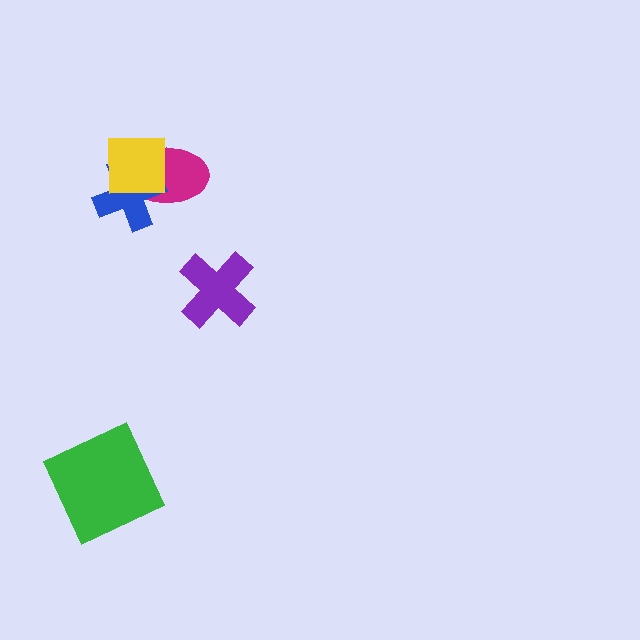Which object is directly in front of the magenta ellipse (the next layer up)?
The blue cross is directly in front of the magenta ellipse.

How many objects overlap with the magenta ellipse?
2 objects overlap with the magenta ellipse.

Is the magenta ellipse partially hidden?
Yes, it is partially covered by another shape.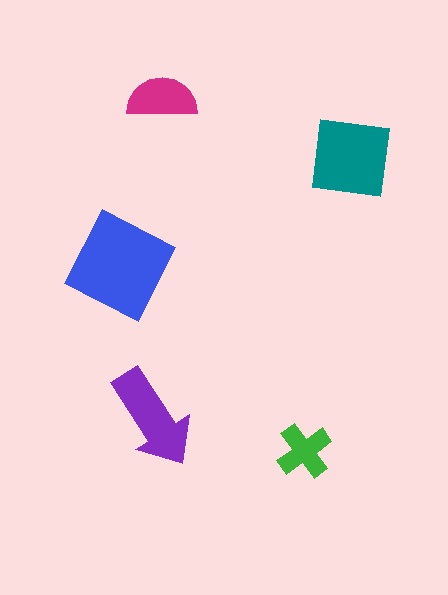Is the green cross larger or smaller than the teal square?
Smaller.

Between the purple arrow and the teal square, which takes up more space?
The teal square.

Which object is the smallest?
The green cross.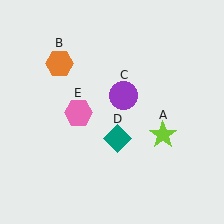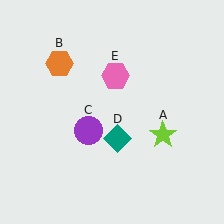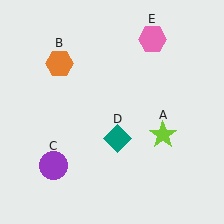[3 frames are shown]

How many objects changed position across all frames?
2 objects changed position: purple circle (object C), pink hexagon (object E).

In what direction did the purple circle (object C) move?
The purple circle (object C) moved down and to the left.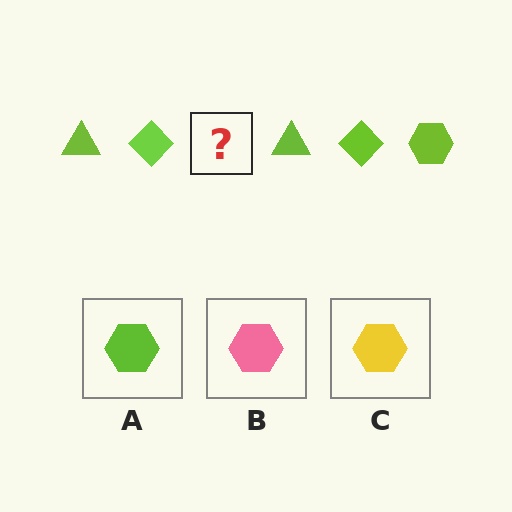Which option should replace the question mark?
Option A.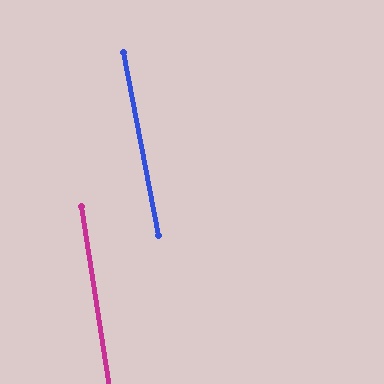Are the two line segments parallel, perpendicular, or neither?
Parallel — their directions differ by only 1.9°.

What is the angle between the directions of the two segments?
Approximately 2 degrees.